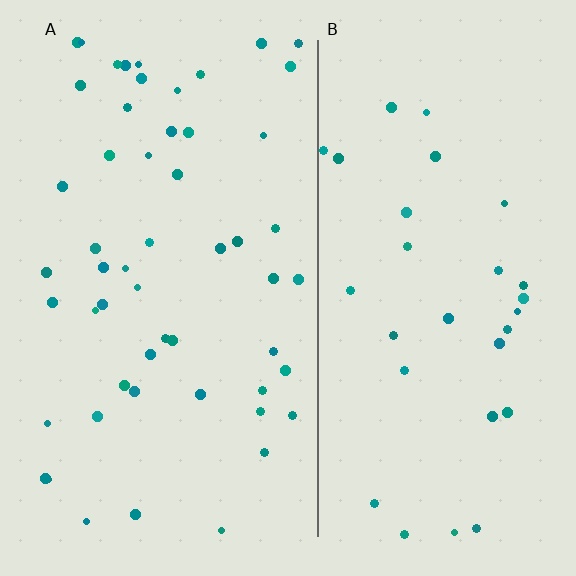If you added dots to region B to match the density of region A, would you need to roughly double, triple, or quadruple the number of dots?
Approximately double.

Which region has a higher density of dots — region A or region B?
A (the left).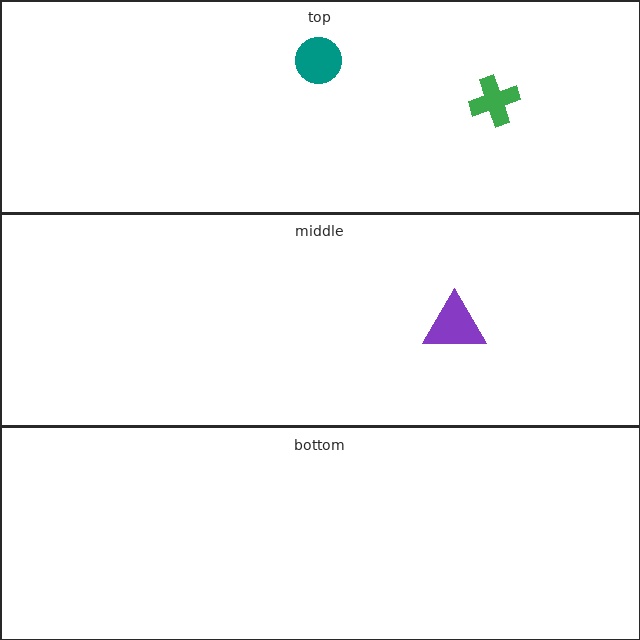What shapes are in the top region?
The teal circle, the green cross.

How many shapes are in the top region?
2.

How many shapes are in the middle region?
1.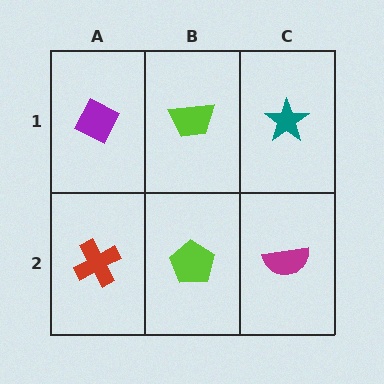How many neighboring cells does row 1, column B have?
3.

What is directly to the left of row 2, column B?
A red cross.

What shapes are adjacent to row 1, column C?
A magenta semicircle (row 2, column C), a lime trapezoid (row 1, column B).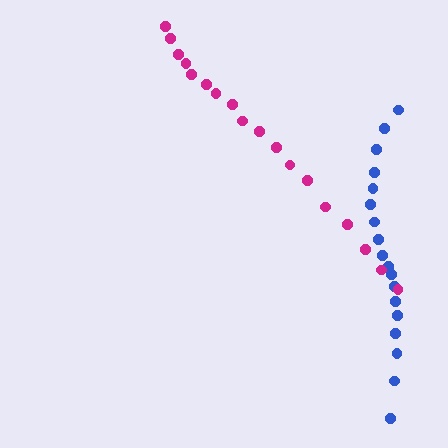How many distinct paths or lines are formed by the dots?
There are 2 distinct paths.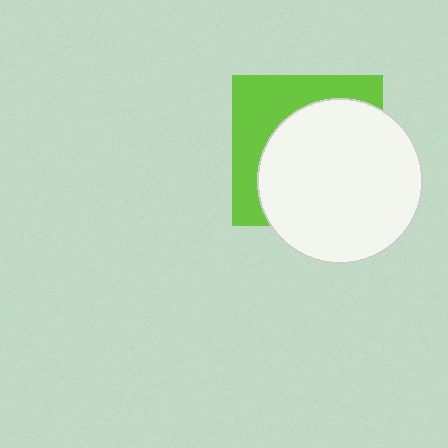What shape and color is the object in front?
The object in front is a white circle.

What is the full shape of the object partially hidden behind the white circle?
The partially hidden object is a lime square.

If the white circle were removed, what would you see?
You would see the complete lime square.